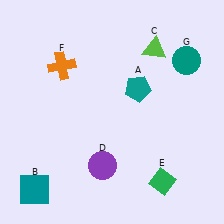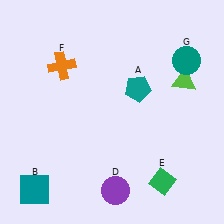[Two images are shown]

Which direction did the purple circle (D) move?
The purple circle (D) moved down.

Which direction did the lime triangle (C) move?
The lime triangle (C) moved down.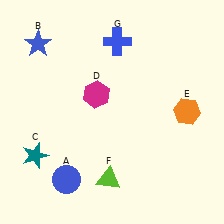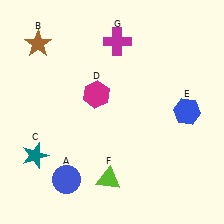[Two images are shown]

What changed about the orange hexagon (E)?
In Image 1, E is orange. In Image 2, it changed to blue.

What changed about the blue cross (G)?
In Image 1, G is blue. In Image 2, it changed to magenta.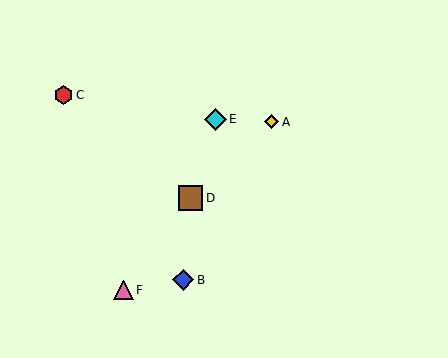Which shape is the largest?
The brown square (labeled D) is the largest.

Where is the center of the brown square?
The center of the brown square is at (190, 198).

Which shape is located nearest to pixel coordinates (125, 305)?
The pink triangle (labeled F) at (124, 290) is nearest to that location.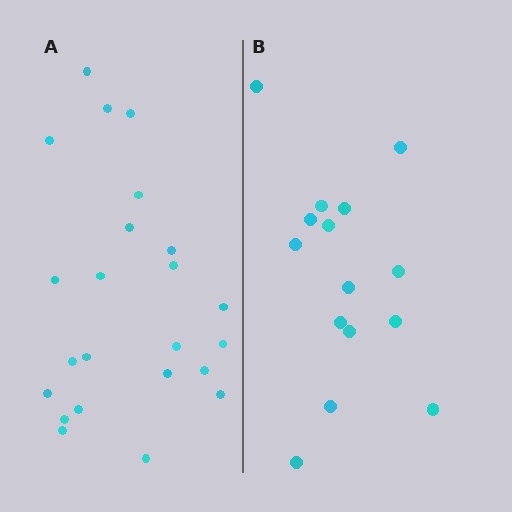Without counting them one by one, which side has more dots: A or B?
Region A (the left region) has more dots.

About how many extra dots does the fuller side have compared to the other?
Region A has roughly 8 or so more dots than region B.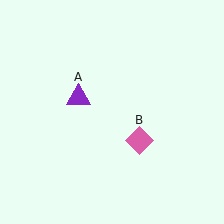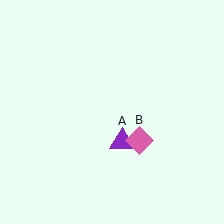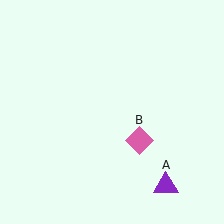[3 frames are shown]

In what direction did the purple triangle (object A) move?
The purple triangle (object A) moved down and to the right.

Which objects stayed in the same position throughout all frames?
Pink diamond (object B) remained stationary.